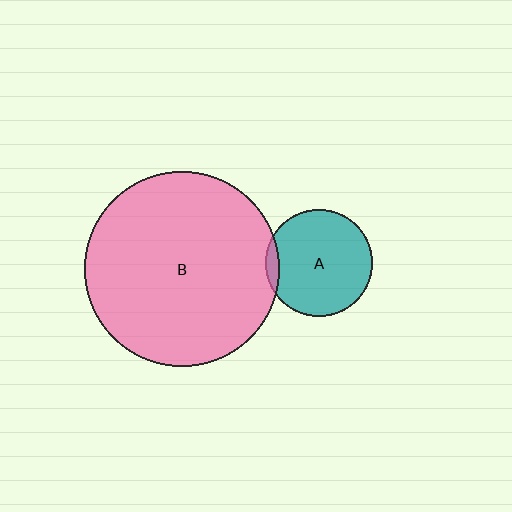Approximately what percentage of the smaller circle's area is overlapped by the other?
Approximately 5%.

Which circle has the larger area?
Circle B (pink).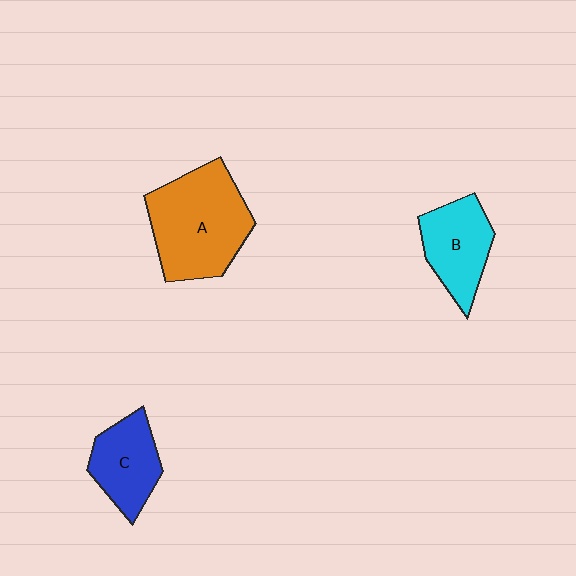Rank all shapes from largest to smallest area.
From largest to smallest: A (orange), B (cyan), C (blue).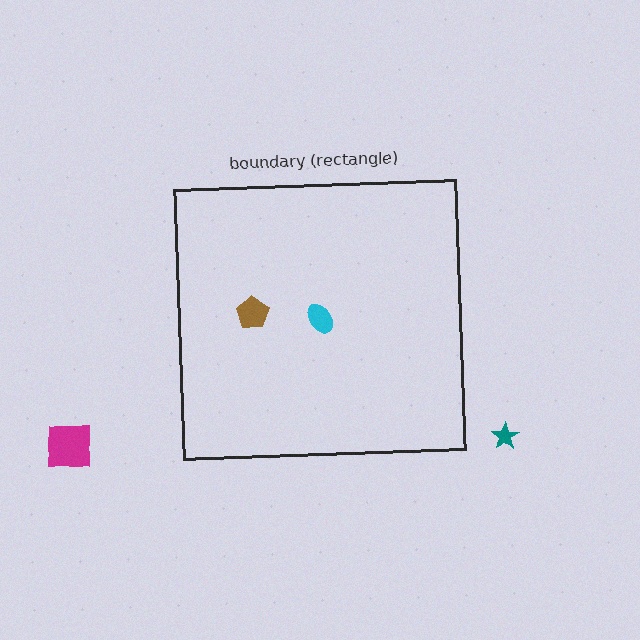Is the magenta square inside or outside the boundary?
Outside.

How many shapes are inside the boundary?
2 inside, 2 outside.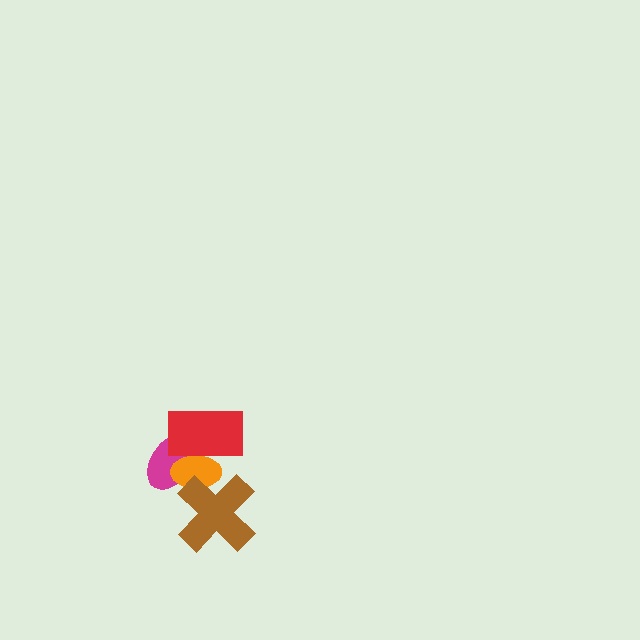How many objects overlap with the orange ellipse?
3 objects overlap with the orange ellipse.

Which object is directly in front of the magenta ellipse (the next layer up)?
The orange ellipse is directly in front of the magenta ellipse.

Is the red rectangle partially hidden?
No, no other shape covers it.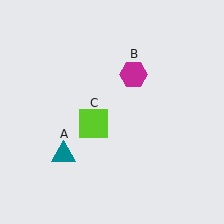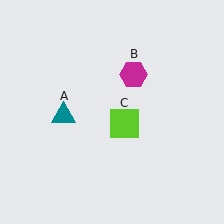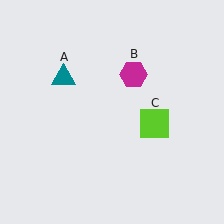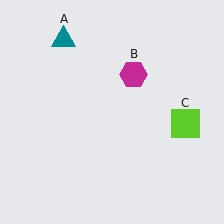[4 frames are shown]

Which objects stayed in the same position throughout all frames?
Magenta hexagon (object B) remained stationary.